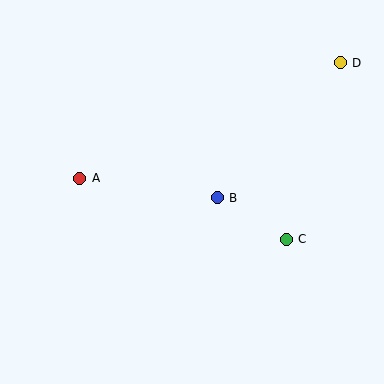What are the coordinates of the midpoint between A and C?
The midpoint between A and C is at (183, 209).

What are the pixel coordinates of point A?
Point A is at (80, 178).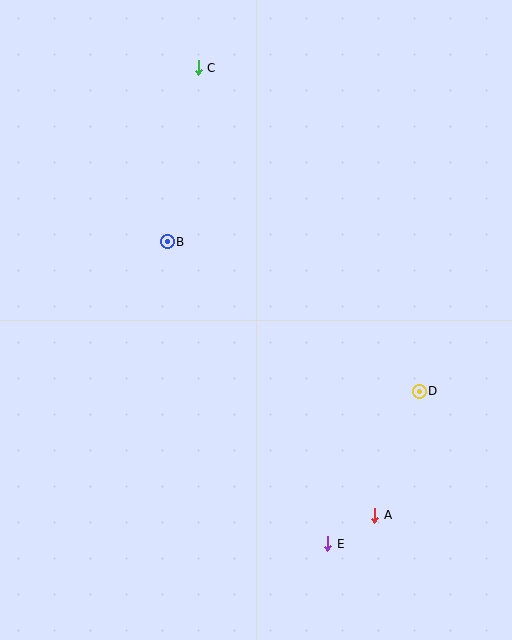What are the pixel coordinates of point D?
Point D is at (419, 391).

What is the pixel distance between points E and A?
The distance between E and A is 55 pixels.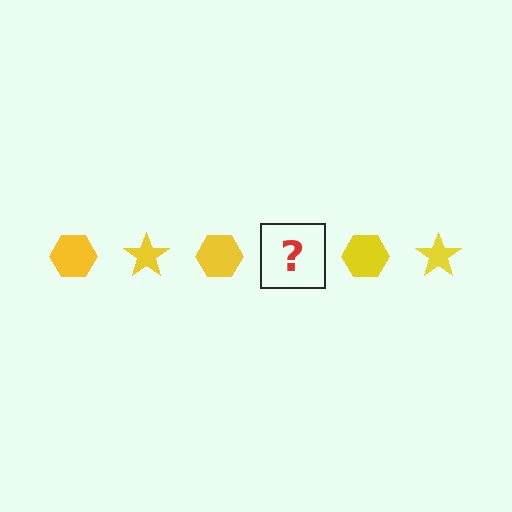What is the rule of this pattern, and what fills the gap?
The rule is that the pattern cycles through hexagon, star shapes in yellow. The gap should be filled with a yellow star.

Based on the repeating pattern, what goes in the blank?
The blank should be a yellow star.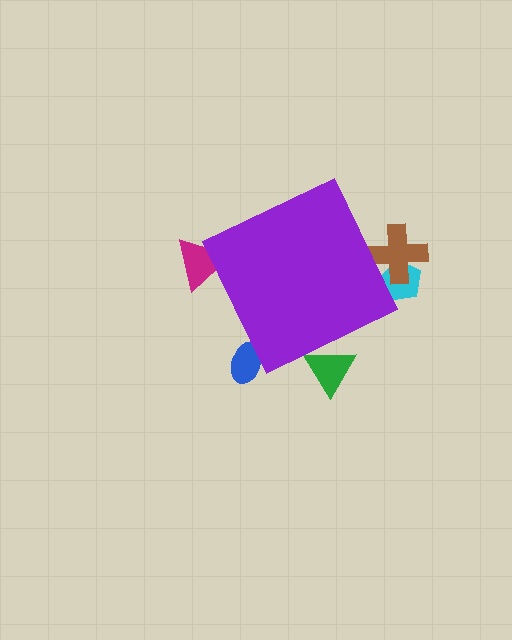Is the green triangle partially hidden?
Yes, the green triangle is partially hidden behind the purple diamond.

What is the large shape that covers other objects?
A purple diamond.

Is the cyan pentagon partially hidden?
Yes, the cyan pentagon is partially hidden behind the purple diamond.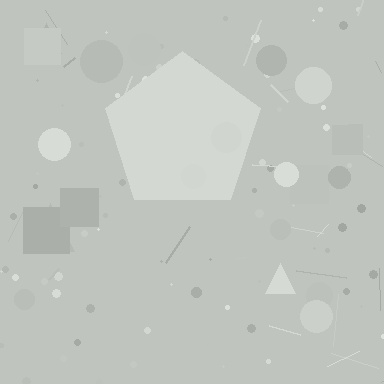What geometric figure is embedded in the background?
A pentagon is embedded in the background.